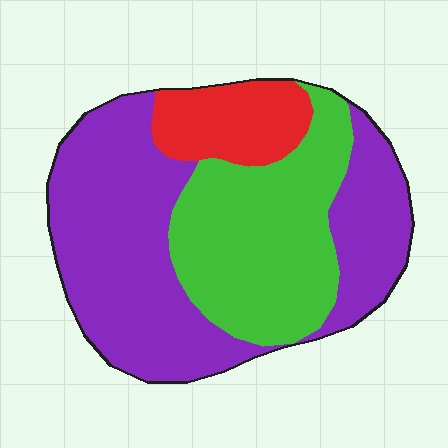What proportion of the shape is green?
Green covers 34% of the shape.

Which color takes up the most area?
Purple, at roughly 55%.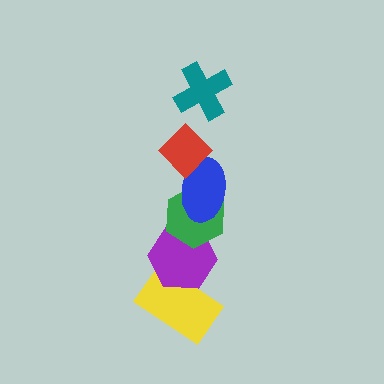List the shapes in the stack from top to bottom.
From top to bottom: the teal cross, the red diamond, the blue ellipse, the green hexagon, the purple hexagon, the yellow rectangle.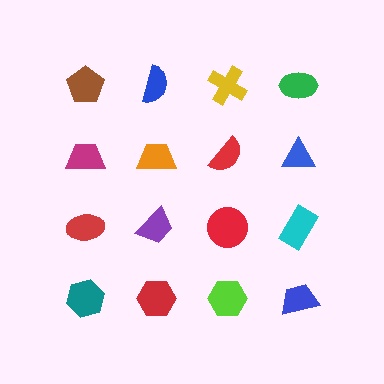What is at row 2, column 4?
A blue triangle.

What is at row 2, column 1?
A magenta trapezoid.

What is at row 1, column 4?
A green ellipse.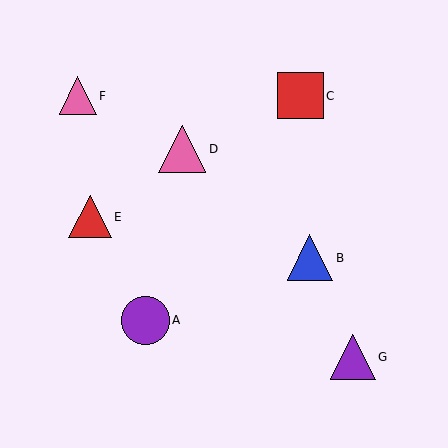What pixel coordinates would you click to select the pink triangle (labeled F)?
Click at (78, 96) to select the pink triangle F.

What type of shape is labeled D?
Shape D is a pink triangle.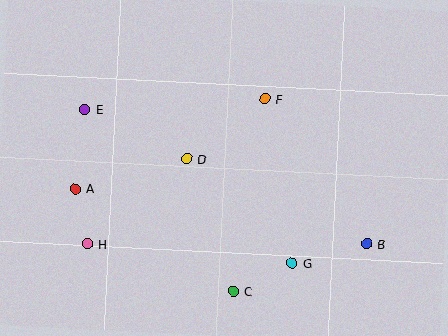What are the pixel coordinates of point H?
Point H is at (87, 244).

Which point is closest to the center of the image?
Point D at (187, 159) is closest to the center.